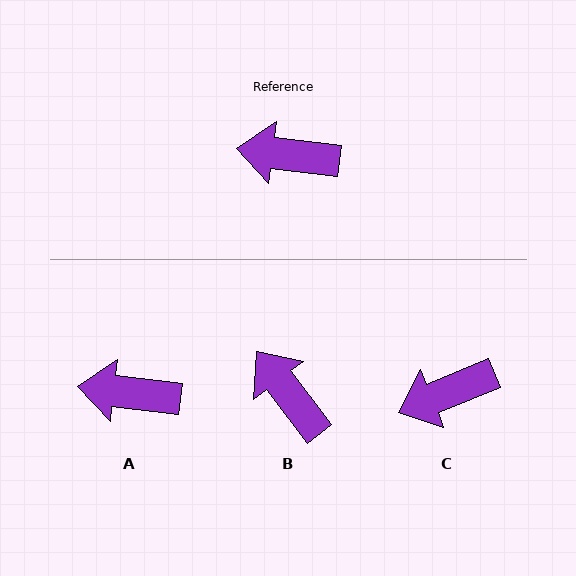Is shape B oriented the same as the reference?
No, it is off by about 45 degrees.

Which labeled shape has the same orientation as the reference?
A.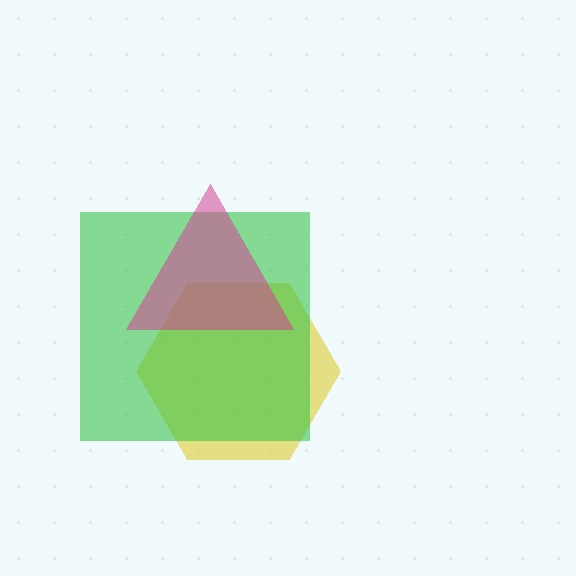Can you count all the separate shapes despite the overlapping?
Yes, there are 3 separate shapes.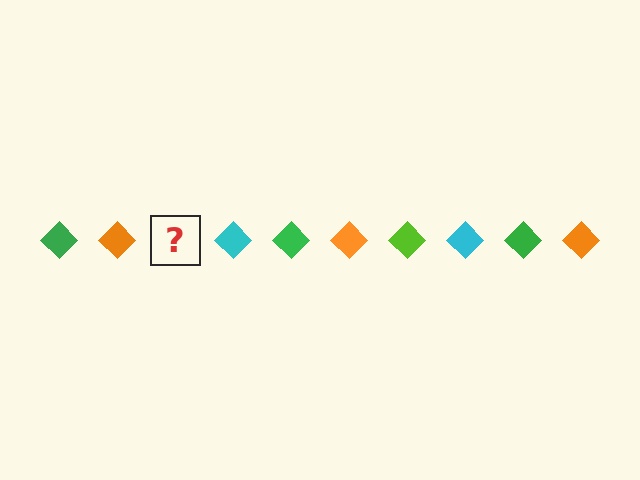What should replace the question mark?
The question mark should be replaced with a lime diamond.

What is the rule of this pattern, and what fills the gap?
The rule is that the pattern cycles through green, orange, lime, cyan diamonds. The gap should be filled with a lime diamond.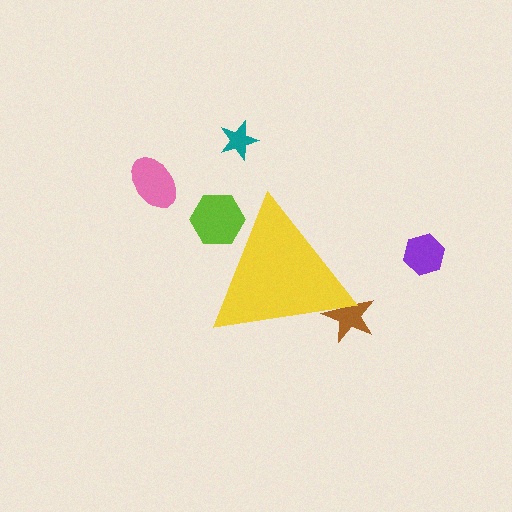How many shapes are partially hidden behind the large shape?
2 shapes are partially hidden.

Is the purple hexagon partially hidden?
No, the purple hexagon is fully visible.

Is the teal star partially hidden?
No, the teal star is fully visible.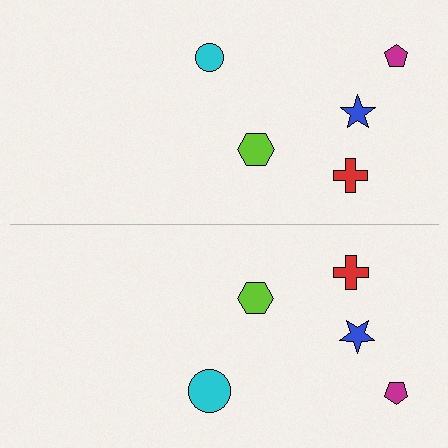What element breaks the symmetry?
The cyan circle on the bottom side has a different size than its mirror counterpart.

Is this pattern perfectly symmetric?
No, the pattern is not perfectly symmetric. The cyan circle on the bottom side has a different size than its mirror counterpart.